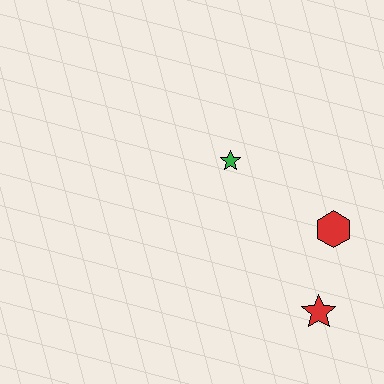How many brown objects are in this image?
There are no brown objects.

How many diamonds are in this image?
There are no diamonds.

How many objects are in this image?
There are 3 objects.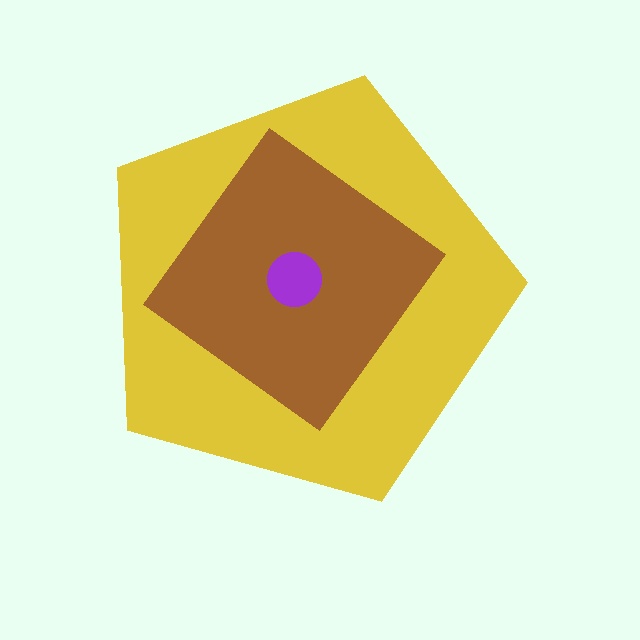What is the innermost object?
The purple circle.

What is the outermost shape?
The yellow pentagon.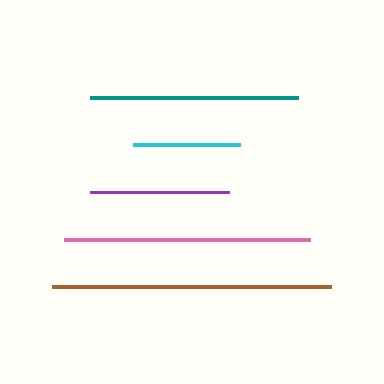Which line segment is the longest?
The brown line is the longest at approximately 279 pixels.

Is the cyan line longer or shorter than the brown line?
The brown line is longer than the cyan line.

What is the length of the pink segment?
The pink segment is approximately 247 pixels long.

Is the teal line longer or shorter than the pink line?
The pink line is longer than the teal line.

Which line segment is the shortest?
The cyan line is the shortest at approximately 107 pixels.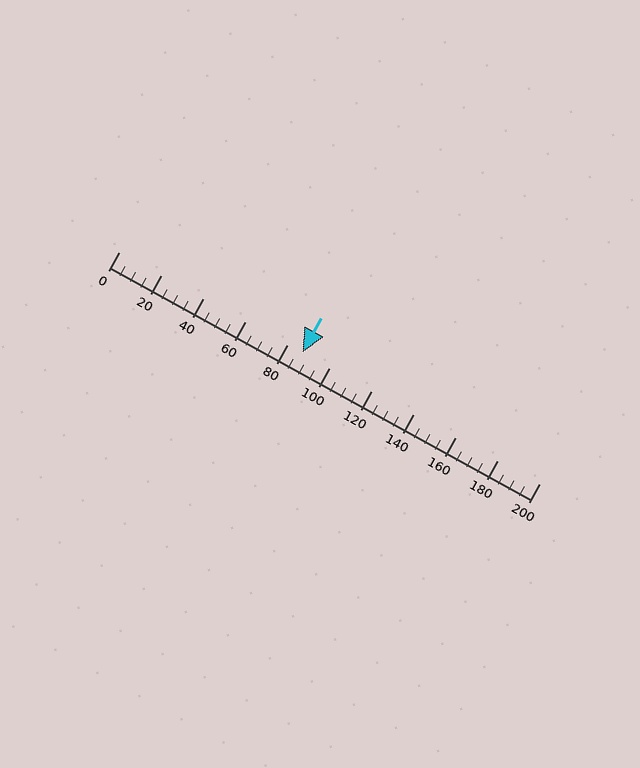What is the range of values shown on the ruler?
The ruler shows values from 0 to 200.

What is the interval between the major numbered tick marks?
The major tick marks are spaced 20 units apart.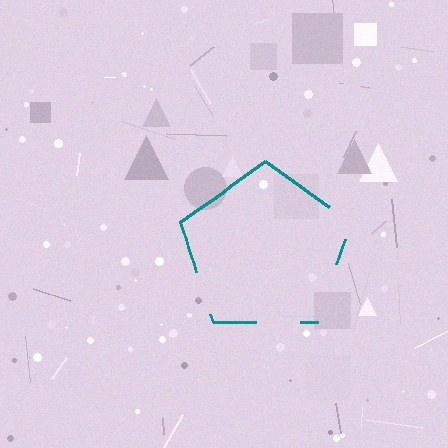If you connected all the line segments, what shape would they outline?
They would outline a pentagon.